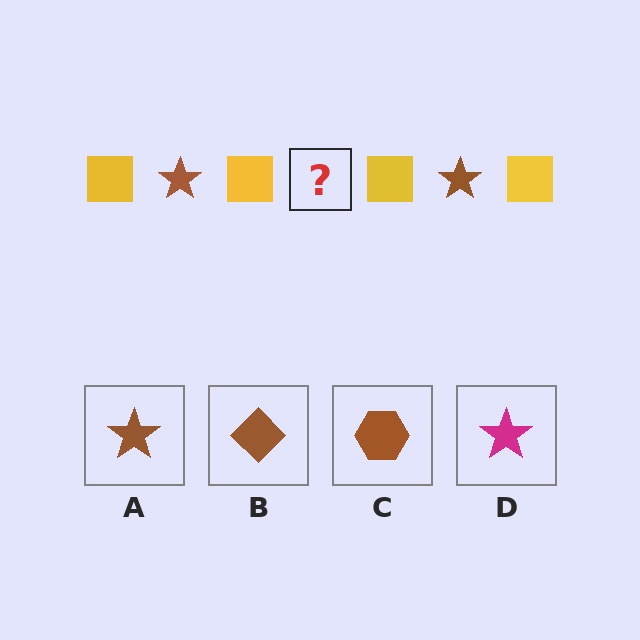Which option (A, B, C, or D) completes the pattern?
A.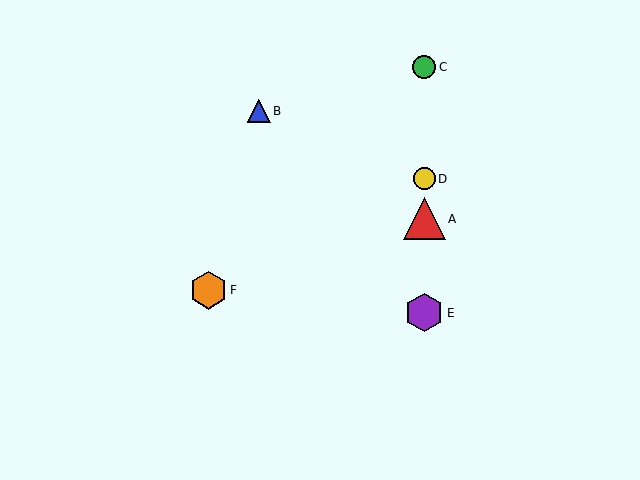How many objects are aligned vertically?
4 objects (A, C, D, E) are aligned vertically.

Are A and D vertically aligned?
Yes, both are at x≈424.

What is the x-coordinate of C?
Object C is at x≈424.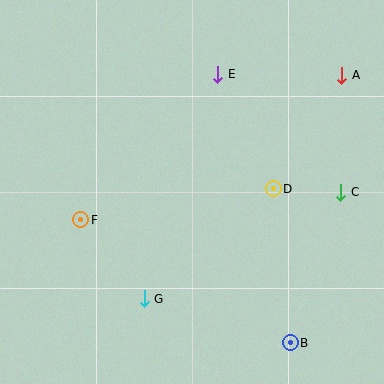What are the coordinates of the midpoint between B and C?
The midpoint between B and C is at (316, 268).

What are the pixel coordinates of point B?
Point B is at (290, 343).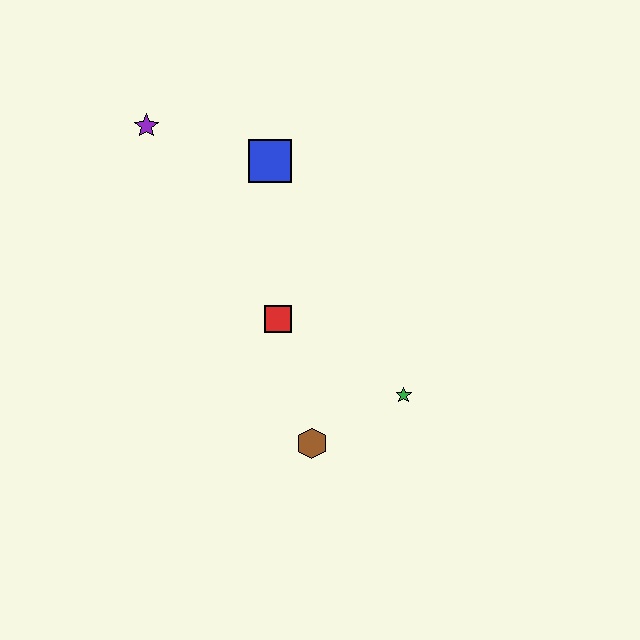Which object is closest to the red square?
The brown hexagon is closest to the red square.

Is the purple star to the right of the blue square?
No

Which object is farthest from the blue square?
The brown hexagon is farthest from the blue square.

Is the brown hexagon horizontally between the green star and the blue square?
Yes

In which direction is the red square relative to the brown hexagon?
The red square is above the brown hexagon.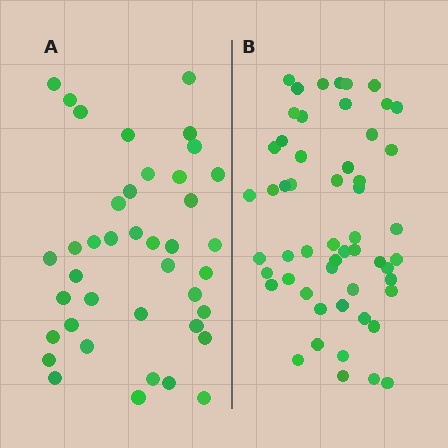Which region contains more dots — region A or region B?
Region B (the right region) has more dots.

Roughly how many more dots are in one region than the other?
Region B has approximately 15 more dots than region A.